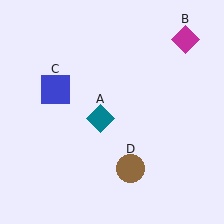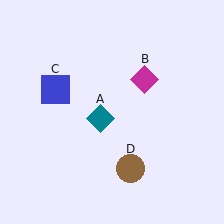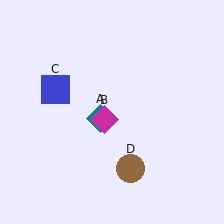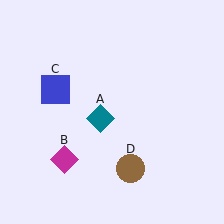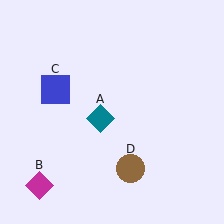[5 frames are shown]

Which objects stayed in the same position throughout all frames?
Teal diamond (object A) and blue square (object C) and brown circle (object D) remained stationary.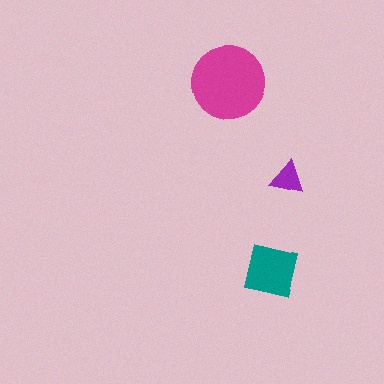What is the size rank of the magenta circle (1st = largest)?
1st.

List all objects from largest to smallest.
The magenta circle, the teal square, the purple triangle.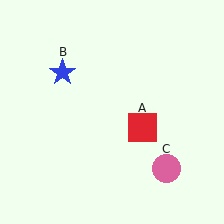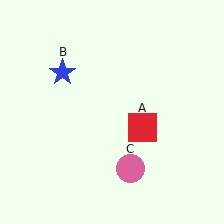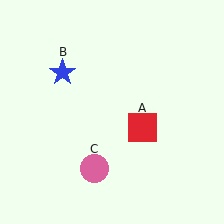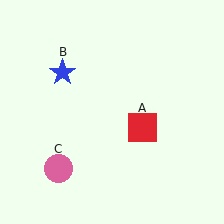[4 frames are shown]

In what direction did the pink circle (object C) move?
The pink circle (object C) moved left.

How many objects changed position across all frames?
1 object changed position: pink circle (object C).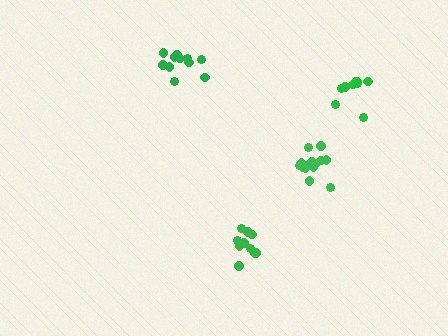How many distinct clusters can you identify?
There are 4 distinct clusters.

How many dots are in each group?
Group 1: 10 dots, Group 2: 11 dots, Group 3: 15 dots, Group 4: 9 dots (45 total).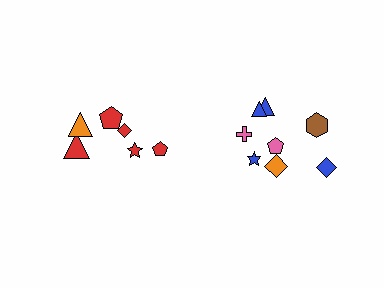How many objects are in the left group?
There are 6 objects.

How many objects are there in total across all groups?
There are 14 objects.